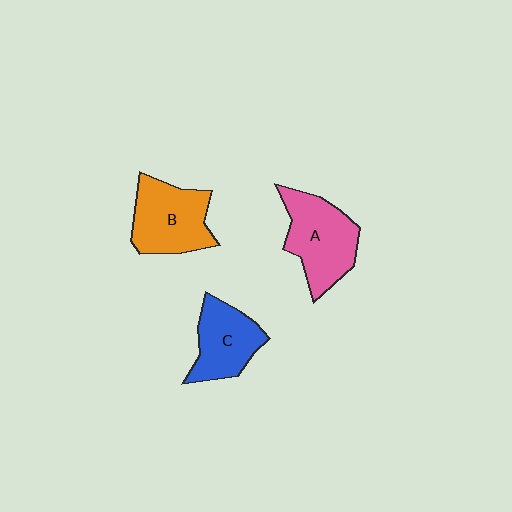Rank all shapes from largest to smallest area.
From largest to smallest: A (pink), B (orange), C (blue).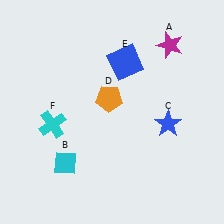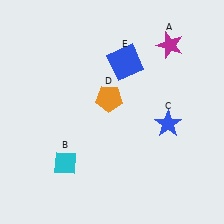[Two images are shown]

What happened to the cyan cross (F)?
The cyan cross (F) was removed in Image 2. It was in the bottom-left area of Image 1.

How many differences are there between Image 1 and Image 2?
There is 1 difference between the two images.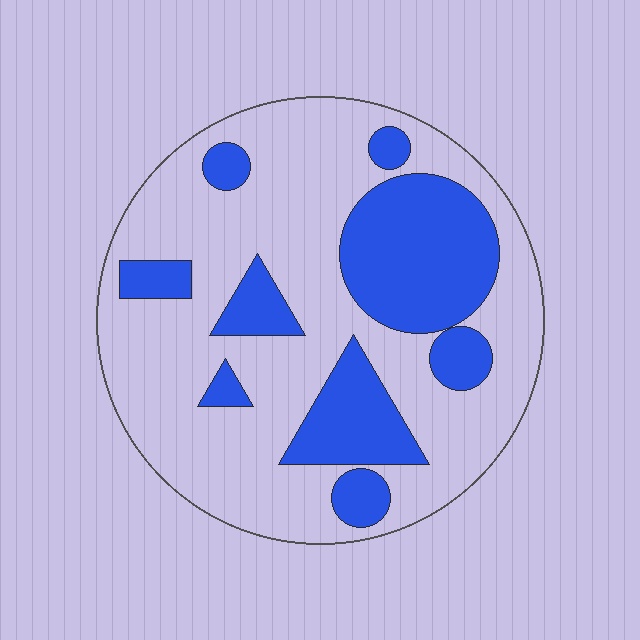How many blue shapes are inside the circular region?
9.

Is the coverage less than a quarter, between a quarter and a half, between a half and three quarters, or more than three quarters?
Between a quarter and a half.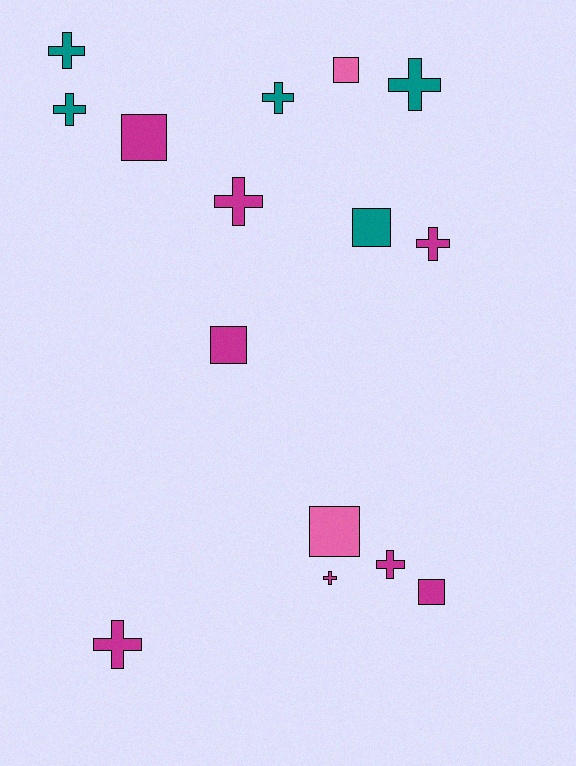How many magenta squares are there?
There are 3 magenta squares.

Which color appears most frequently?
Magenta, with 8 objects.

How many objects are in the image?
There are 15 objects.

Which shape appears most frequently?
Cross, with 9 objects.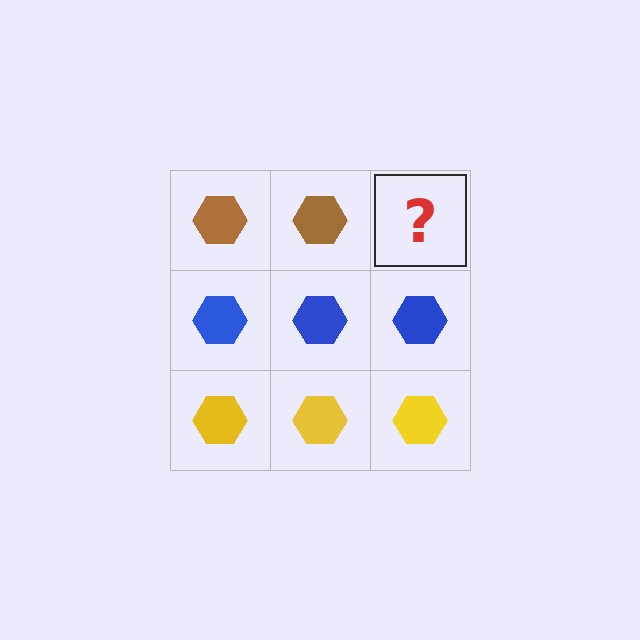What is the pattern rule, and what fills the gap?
The rule is that each row has a consistent color. The gap should be filled with a brown hexagon.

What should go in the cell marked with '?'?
The missing cell should contain a brown hexagon.